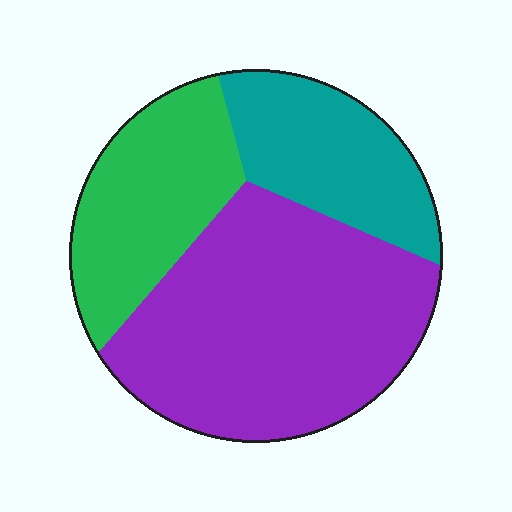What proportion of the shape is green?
Green takes up about one quarter (1/4) of the shape.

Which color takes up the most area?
Purple, at roughly 55%.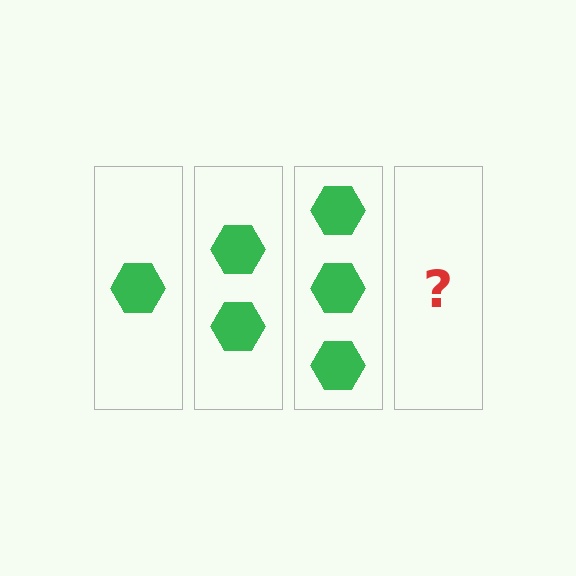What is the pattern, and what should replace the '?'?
The pattern is that each step adds one more hexagon. The '?' should be 4 hexagons.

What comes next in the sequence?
The next element should be 4 hexagons.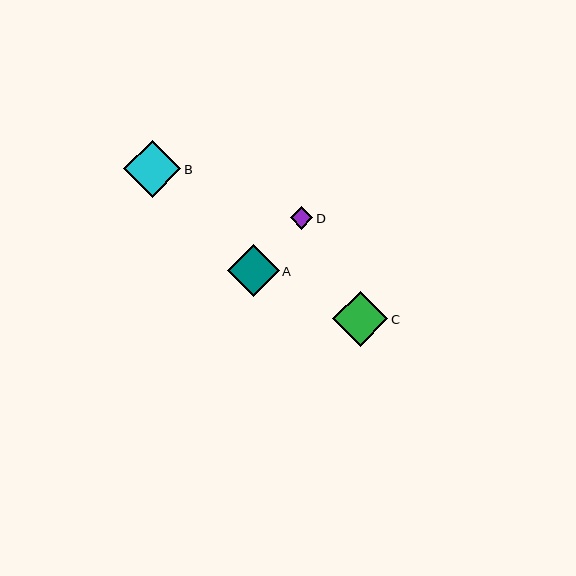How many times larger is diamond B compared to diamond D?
Diamond B is approximately 2.5 times the size of diamond D.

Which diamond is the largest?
Diamond B is the largest with a size of approximately 57 pixels.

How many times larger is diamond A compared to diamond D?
Diamond A is approximately 2.3 times the size of diamond D.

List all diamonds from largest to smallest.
From largest to smallest: B, C, A, D.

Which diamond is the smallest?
Diamond D is the smallest with a size of approximately 23 pixels.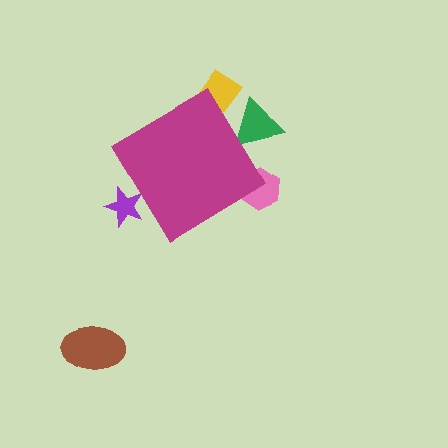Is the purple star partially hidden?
Yes, the purple star is partially hidden behind the magenta diamond.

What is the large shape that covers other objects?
A magenta diamond.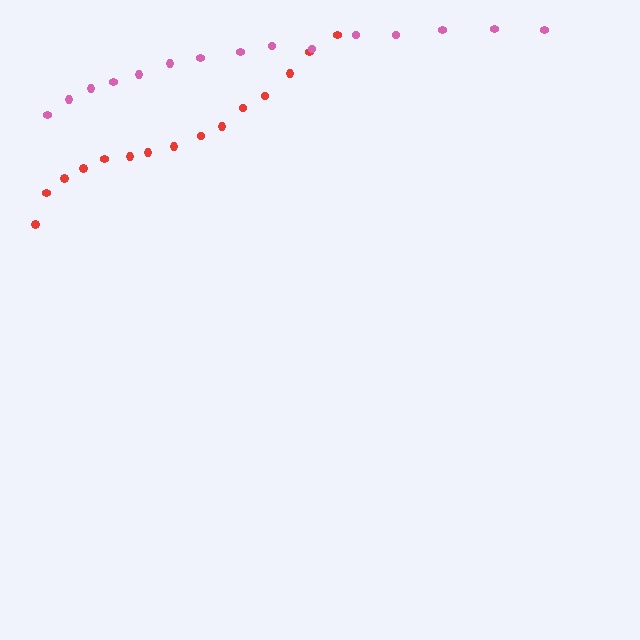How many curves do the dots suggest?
There are 2 distinct paths.